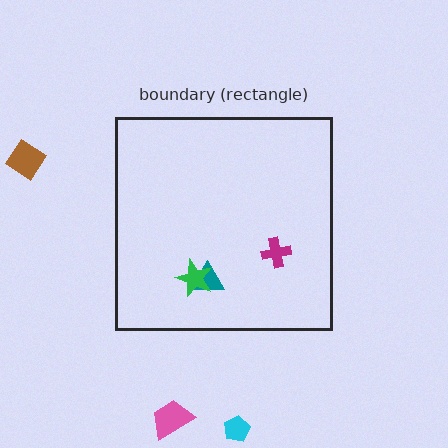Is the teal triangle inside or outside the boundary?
Inside.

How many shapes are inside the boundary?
3 inside, 3 outside.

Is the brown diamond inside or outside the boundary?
Outside.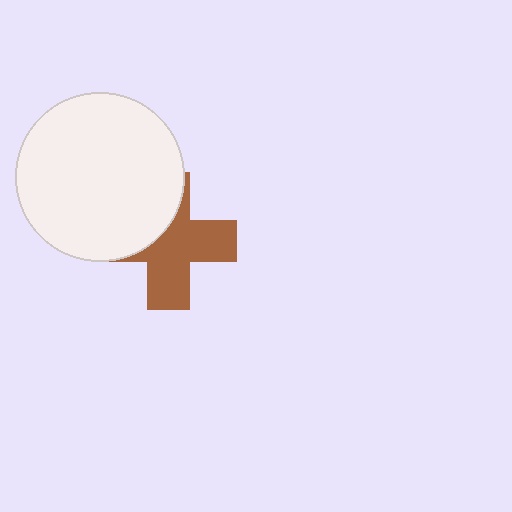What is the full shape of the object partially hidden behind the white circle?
The partially hidden object is a brown cross.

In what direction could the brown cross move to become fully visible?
The brown cross could move toward the lower-right. That would shift it out from behind the white circle entirely.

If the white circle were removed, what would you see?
You would see the complete brown cross.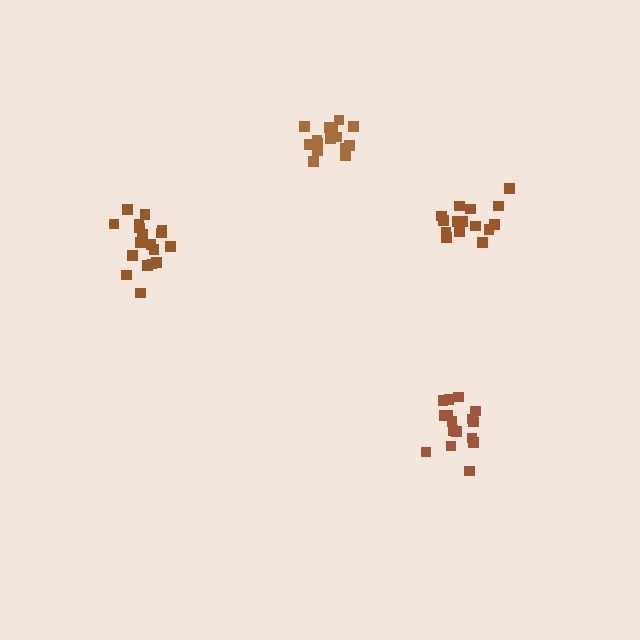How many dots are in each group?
Group 1: 17 dots, Group 2: 15 dots, Group 3: 18 dots, Group 4: 15 dots (65 total).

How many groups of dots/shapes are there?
There are 4 groups.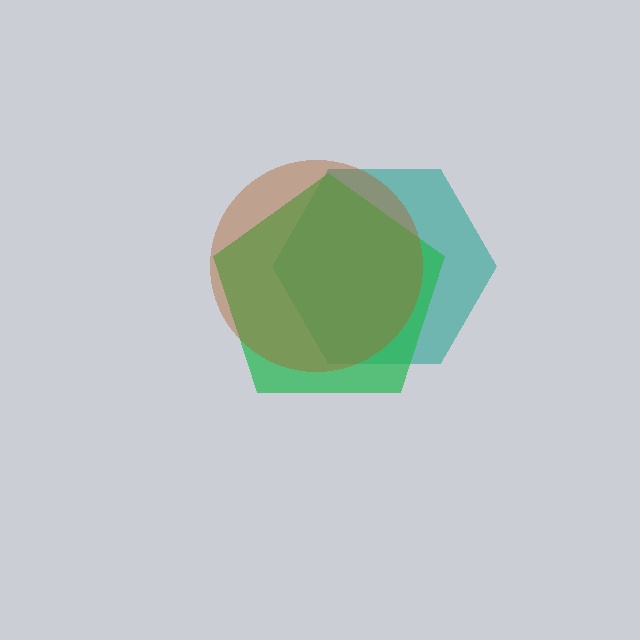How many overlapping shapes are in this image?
There are 3 overlapping shapes in the image.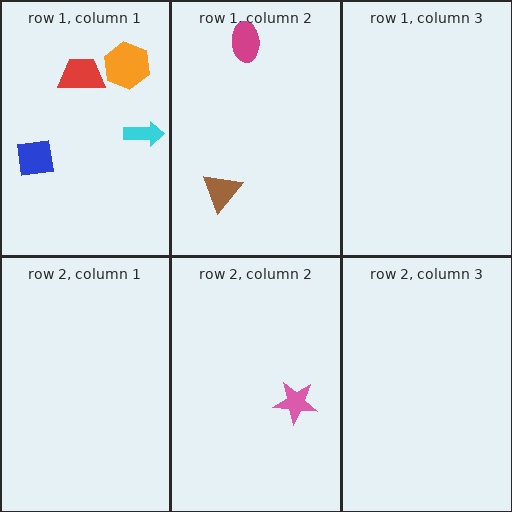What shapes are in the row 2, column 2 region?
The pink star.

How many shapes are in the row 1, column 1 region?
4.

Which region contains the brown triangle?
The row 1, column 2 region.